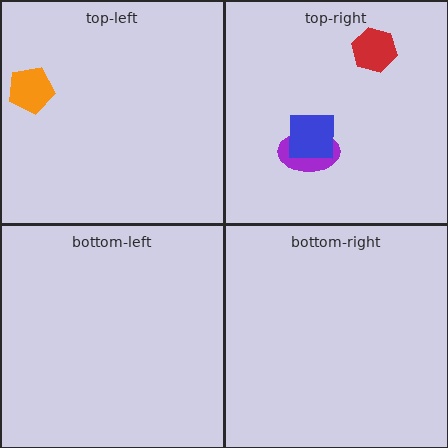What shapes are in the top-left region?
The orange pentagon.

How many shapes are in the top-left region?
1.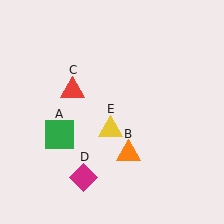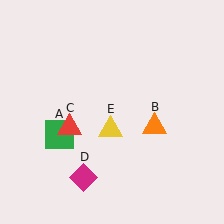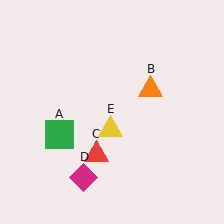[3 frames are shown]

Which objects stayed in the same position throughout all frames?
Green square (object A) and magenta diamond (object D) and yellow triangle (object E) remained stationary.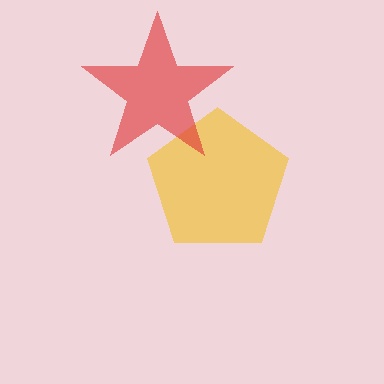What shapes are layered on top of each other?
The layered shapes are: a yellow pentagon, a red star.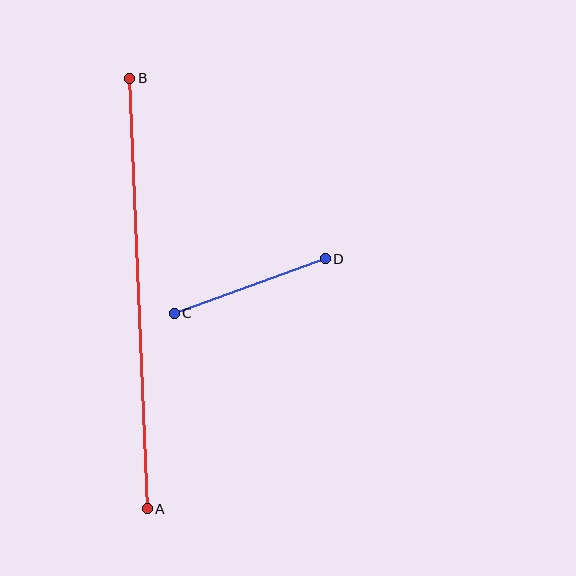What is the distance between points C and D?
The distance is approximately 161 pixels.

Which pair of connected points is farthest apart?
Points A and B are farthest apart.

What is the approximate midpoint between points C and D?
The midpoint is at approximately (250, 286) pixels.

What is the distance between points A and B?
The distance is approximately 431 pixels.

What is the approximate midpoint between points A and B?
The midpoint is at approximately (139, 293) pixels.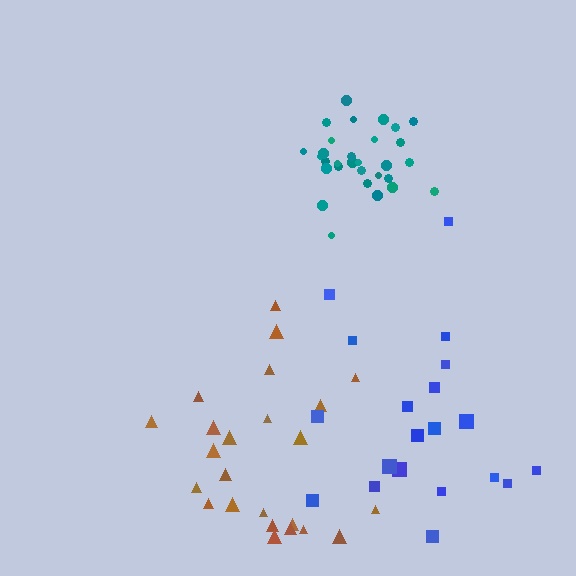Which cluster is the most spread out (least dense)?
Blue.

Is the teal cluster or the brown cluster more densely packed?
Teal.